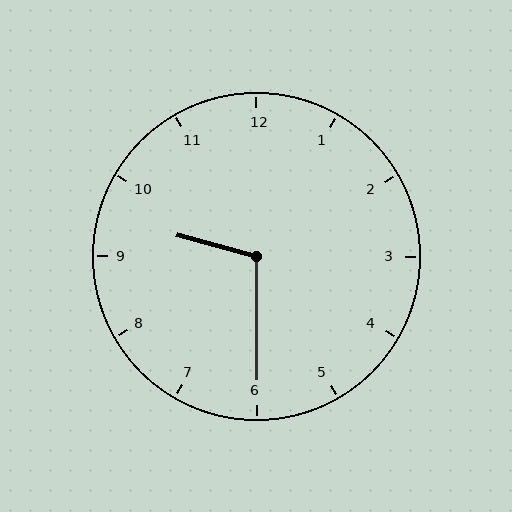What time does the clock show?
9:30.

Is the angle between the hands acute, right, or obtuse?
It is obtuse.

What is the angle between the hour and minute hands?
Approximately 105 degrees.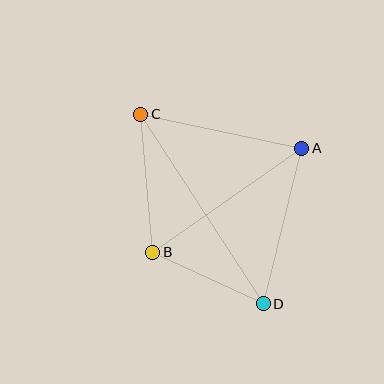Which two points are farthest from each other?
Points C and D are farthest from each other.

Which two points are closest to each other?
Points B and D are closest to each other.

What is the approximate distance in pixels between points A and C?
The distance between A and C is approximately 165 pixels.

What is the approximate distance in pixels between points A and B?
The distance between A and B is approximately 181 pixels.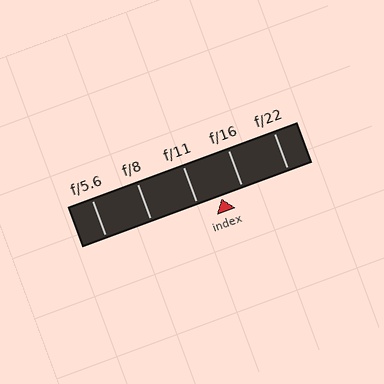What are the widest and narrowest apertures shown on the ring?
The widest aperture shown is f/5.6 and the narrowest is f/22.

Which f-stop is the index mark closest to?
The index mark is closest to f/16.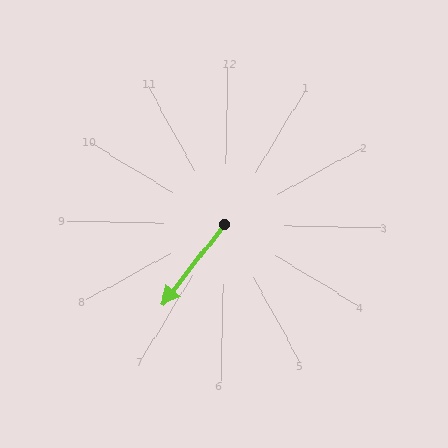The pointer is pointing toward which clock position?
Roughly 7 o'clock.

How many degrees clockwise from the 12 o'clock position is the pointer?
Approximately 216 degrees.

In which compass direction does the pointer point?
Southwest.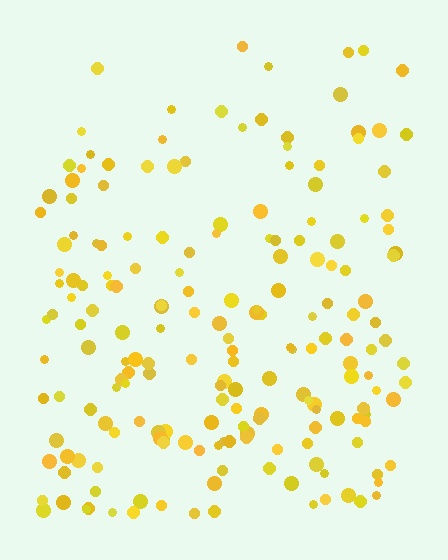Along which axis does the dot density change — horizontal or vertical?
Vertical.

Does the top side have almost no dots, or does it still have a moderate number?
Still a moderate number, just noticeably fewer than the bottom.